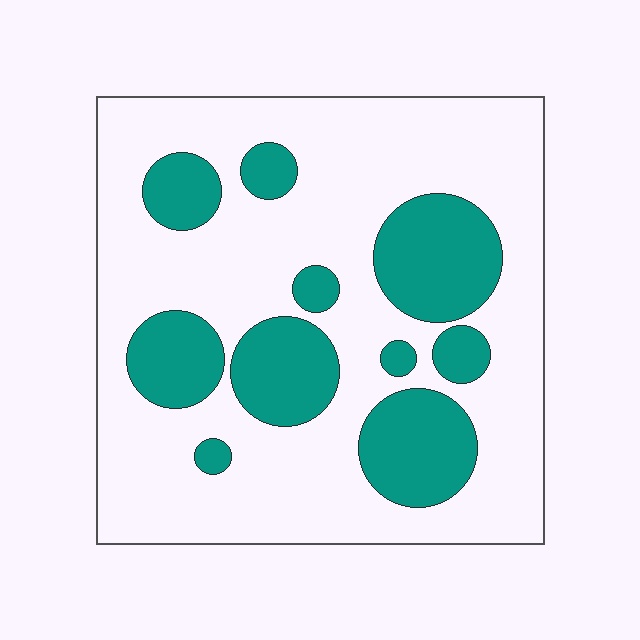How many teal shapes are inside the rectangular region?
10.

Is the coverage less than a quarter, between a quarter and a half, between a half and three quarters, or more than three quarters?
Between a quarter and a half.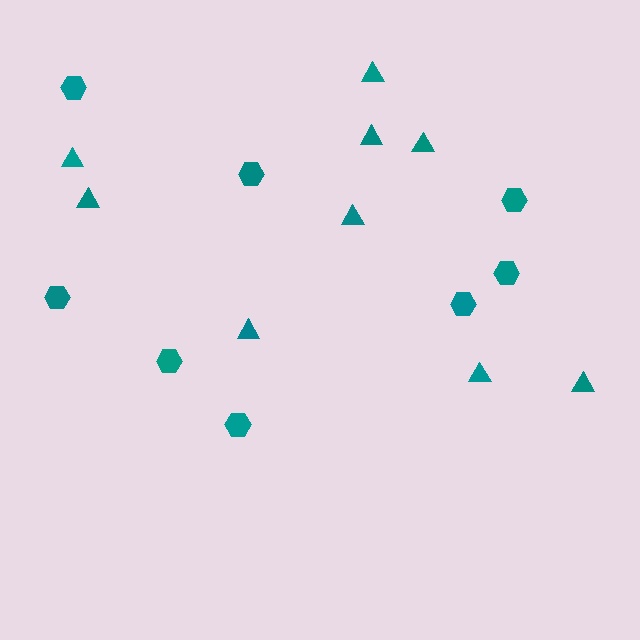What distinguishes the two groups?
There are 2 groups: one group of hexagons (8) and one group of triangles (9).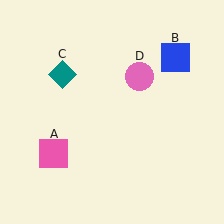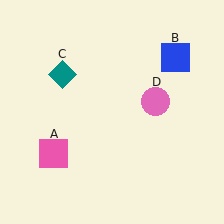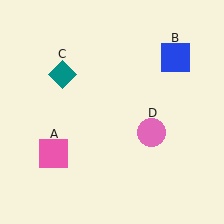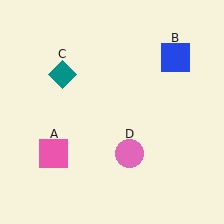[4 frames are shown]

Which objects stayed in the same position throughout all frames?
Pink square (object A) and blue square (object B) and teal diamond (object C) remained stationary.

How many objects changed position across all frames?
1 object changed position: pink circle (object D).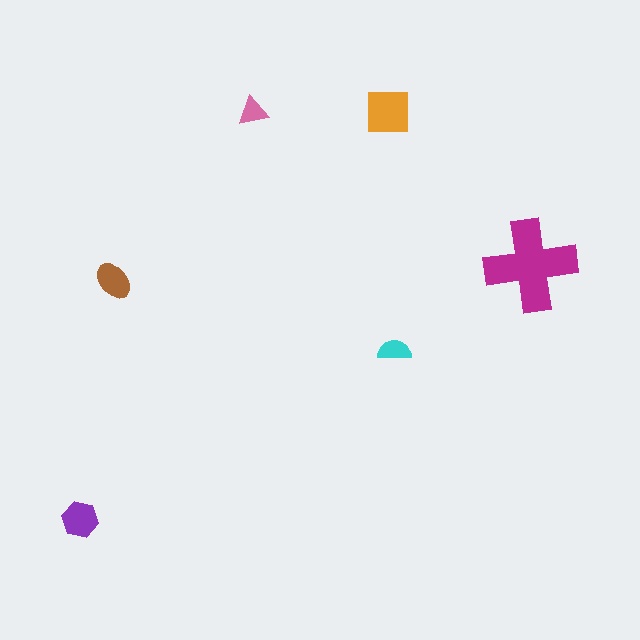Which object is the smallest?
The pink triangle.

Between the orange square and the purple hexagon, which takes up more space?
The orange square.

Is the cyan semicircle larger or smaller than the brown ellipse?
Smaller.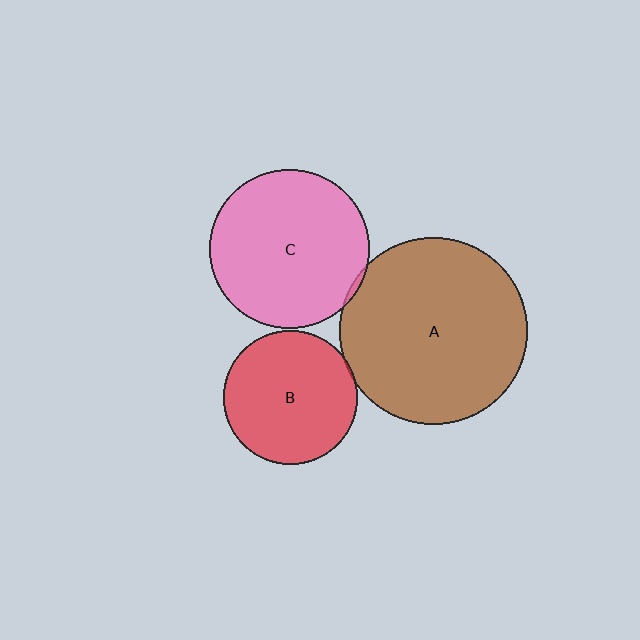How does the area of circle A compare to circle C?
Approximately 1.4 times.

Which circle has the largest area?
Circle A (brown).